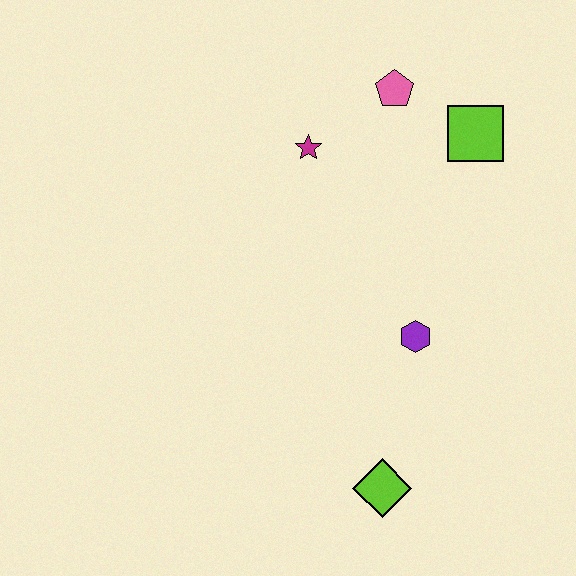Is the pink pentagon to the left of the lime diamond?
No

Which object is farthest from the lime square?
The lime diamond is farthest from the lime square.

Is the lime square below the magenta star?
No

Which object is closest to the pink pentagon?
The lime square is closest to the pink pentagon.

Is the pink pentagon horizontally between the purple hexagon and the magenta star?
Yes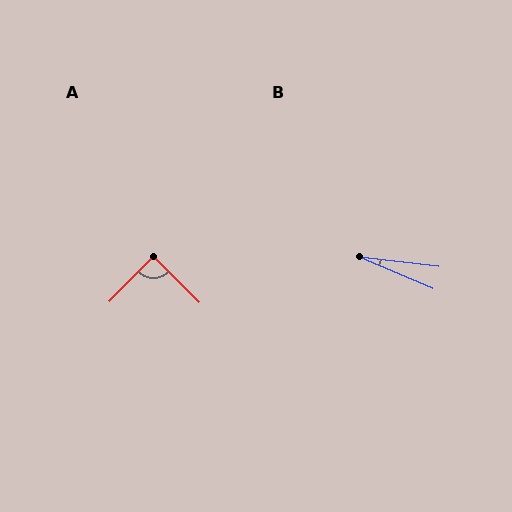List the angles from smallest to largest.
B (17°), A (90°).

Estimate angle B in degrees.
Approximately 17 degrees.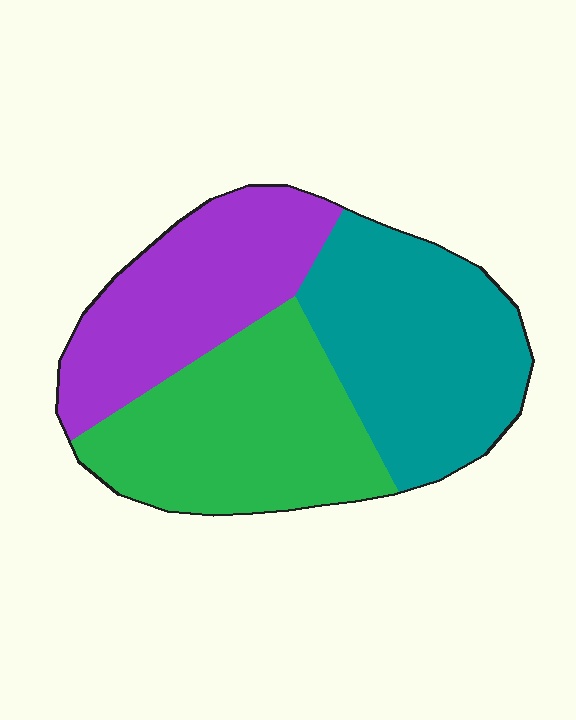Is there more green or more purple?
Green.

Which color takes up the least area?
Purple, at roughly 30%.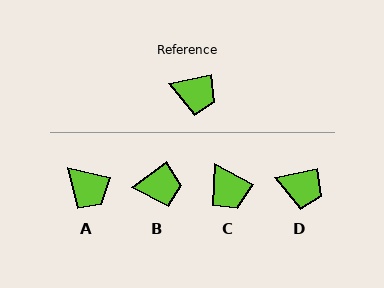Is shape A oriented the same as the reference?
No, it is off by about 25 degrees.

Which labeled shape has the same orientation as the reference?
D.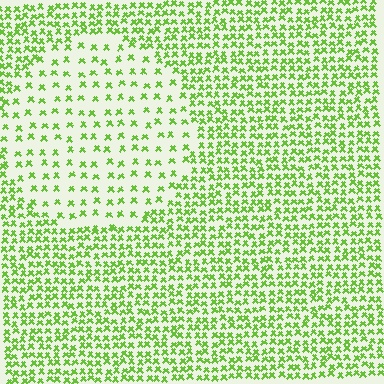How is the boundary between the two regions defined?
The boundary is defined by a change in element density (approximately 2.4x ratio). All elements are the same color, size, and shape.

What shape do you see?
I see a circle.